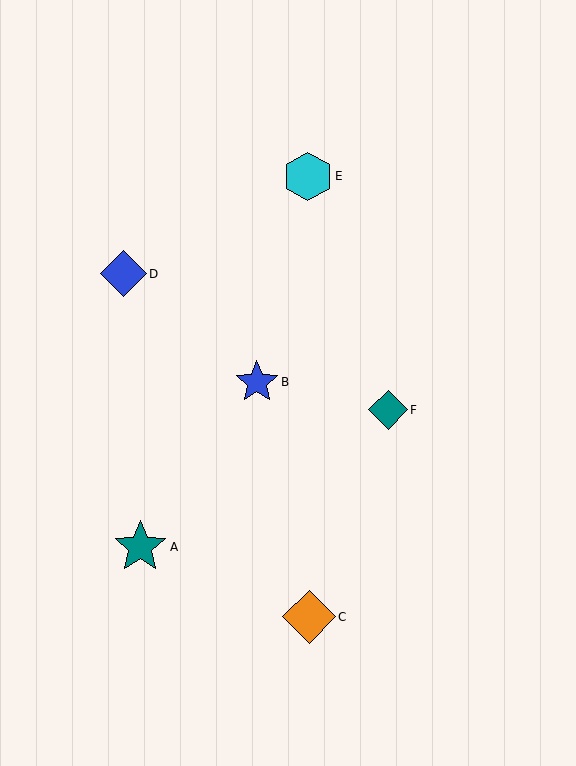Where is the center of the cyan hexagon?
The center of the cyan hexagon is at (308, 176).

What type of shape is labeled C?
Shape C is an orange diamond.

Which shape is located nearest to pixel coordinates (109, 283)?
The blue diamond (labeled D) at (123, 274) is nearest to that location.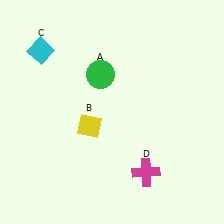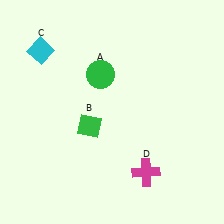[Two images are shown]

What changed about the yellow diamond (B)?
In Image 1, B is yellow. In Image 2, it changed to green.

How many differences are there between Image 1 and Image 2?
There is 1 difference between the two images.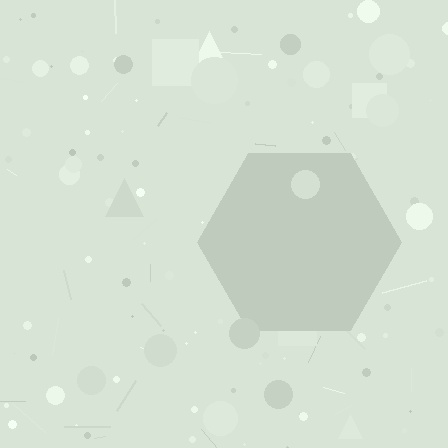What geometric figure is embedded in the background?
A hexagon is embedded in the background.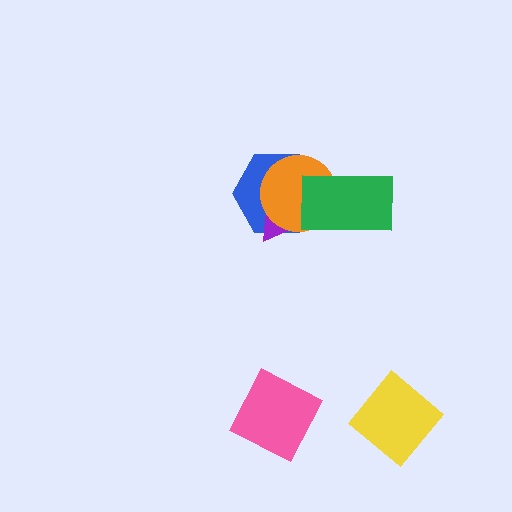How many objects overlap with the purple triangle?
3 objects overlap with the purple triangle.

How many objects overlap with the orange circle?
3 objects overlap with the orange circle.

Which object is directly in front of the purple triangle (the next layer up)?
The orange circle is directly in front of the purple triangle.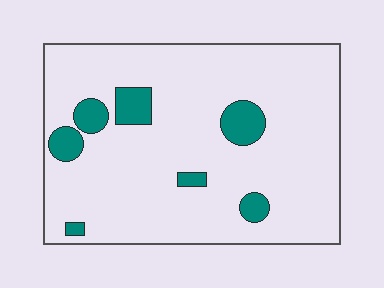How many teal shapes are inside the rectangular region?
7.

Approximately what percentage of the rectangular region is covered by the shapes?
Approximately 10%.